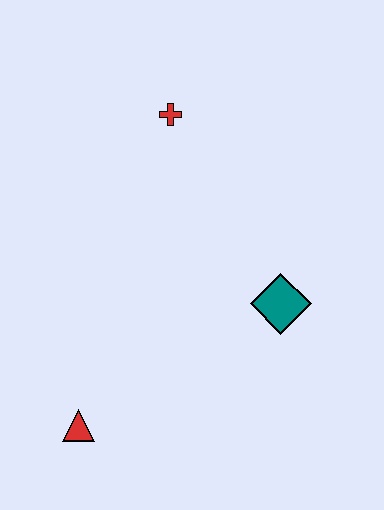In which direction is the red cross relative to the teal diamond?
The red cross is above the teal diamond.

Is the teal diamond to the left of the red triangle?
No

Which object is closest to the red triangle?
The teal diamond is closest to the red triangle.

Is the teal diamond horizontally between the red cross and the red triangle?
No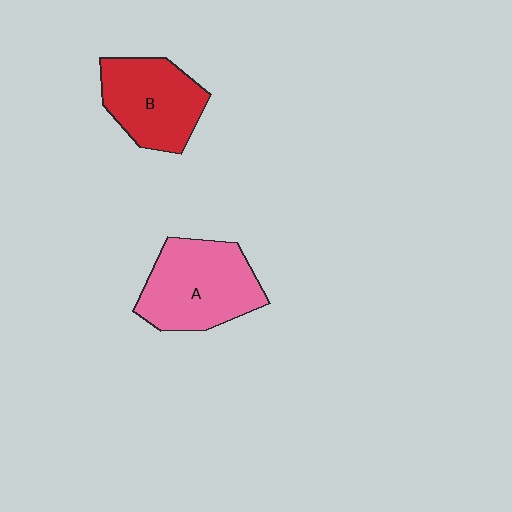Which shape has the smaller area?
Shape B (red).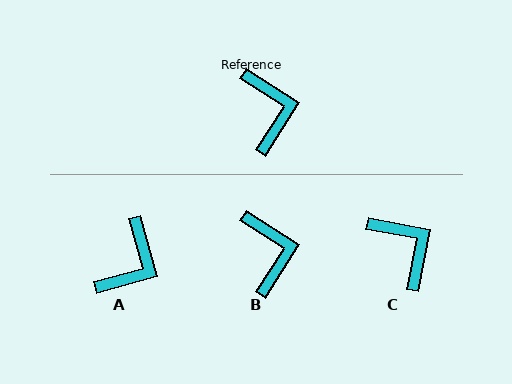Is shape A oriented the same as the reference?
No, it is off by about 42 degrees.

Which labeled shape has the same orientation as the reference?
B.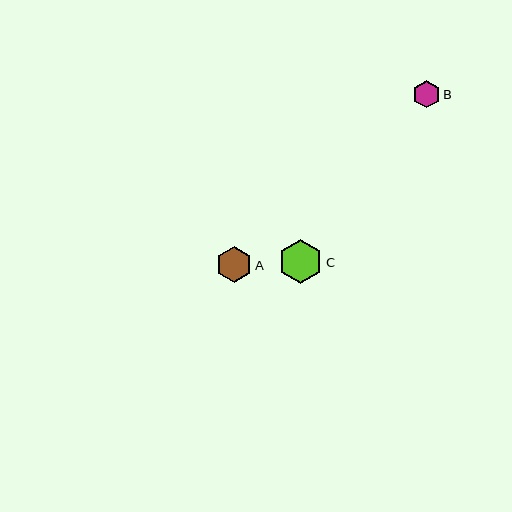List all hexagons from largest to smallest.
From largest to smallest: C, A, B.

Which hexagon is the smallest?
Hexagon B is the smallest with a size of approximately 27 pixels.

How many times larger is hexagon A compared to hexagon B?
Hexagon A is approximately 1.3 times the size of hexagon B.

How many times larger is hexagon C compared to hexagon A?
Hexagon C is approximately 1.2 times the size of hexagon A.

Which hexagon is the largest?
Hexagon C is the largest with a size of approximately 44 pixels.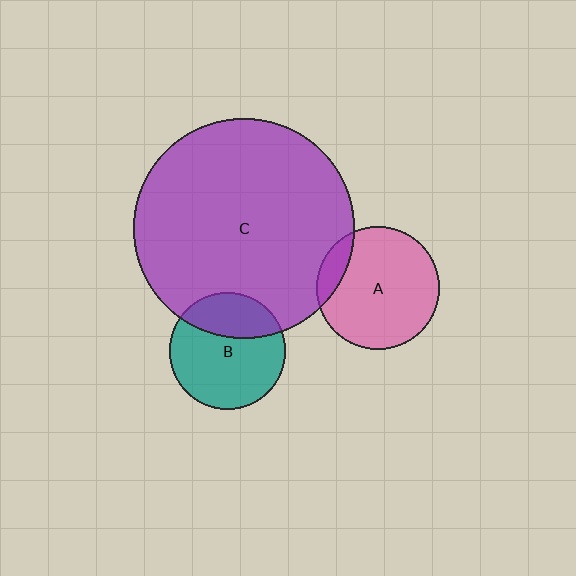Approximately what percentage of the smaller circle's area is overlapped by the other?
Approximately 30%.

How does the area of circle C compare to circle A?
Approximately 3.2 times.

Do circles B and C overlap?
Yes.